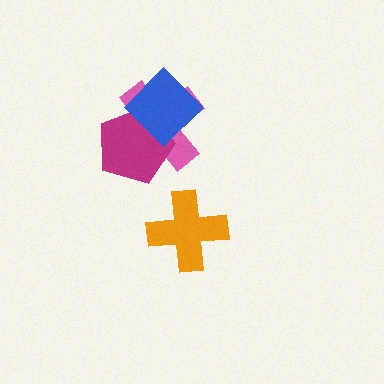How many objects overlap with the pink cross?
2 objects overlap with the pink cross.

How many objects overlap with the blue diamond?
2 objects overlap with the blue diamond.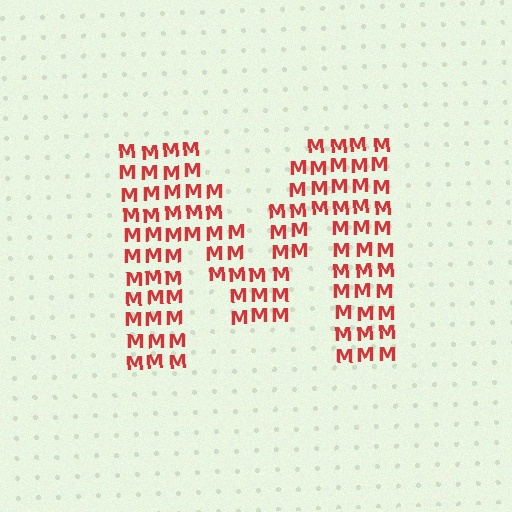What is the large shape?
The large shape is the letter M.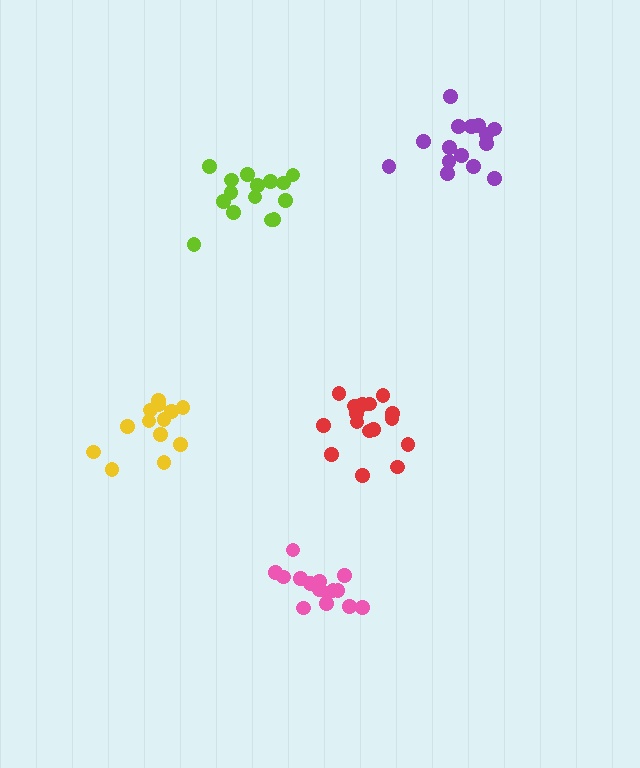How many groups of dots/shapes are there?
There are 5 groups.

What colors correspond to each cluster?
The clusters are colored: purple, lime, red, yellow, pink.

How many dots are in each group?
Group 1: 15 dots, Group 2: 15 dots, Group 3: 16 dots, Group 4: 13 dots, Group 5: 15 dots (74 total).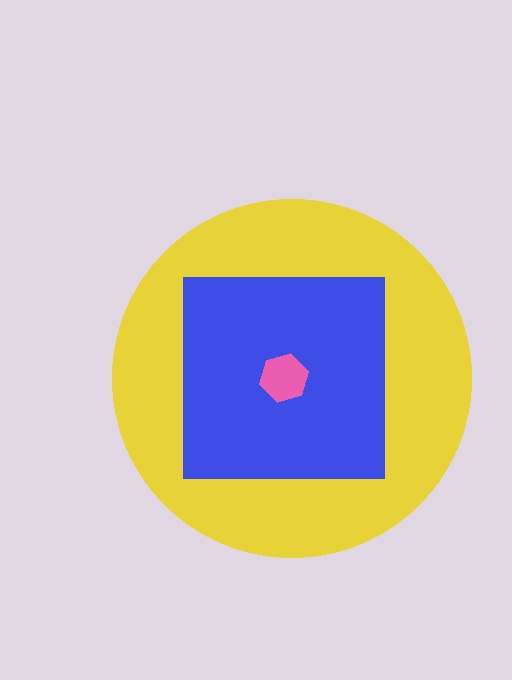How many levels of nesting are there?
3.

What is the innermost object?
The pink hexagon.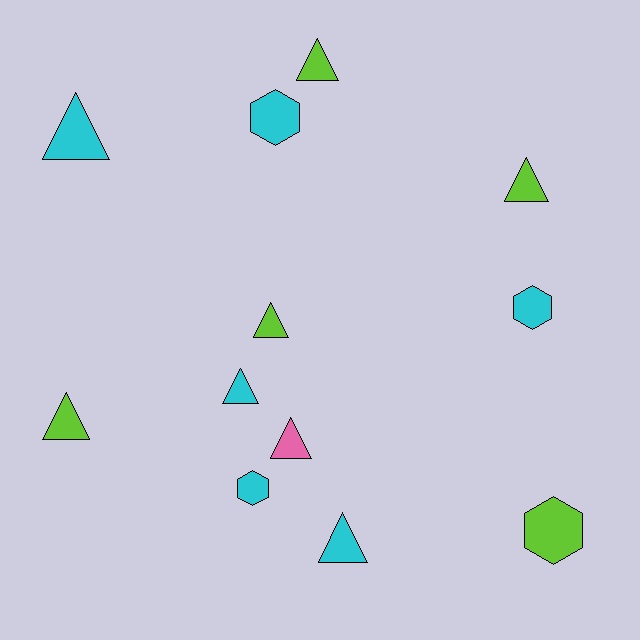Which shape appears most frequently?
Triangle, with 8 objects.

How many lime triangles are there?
There are 4 lime triangles.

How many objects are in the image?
There are 12 objects.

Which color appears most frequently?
Cyan, with 6 objects.